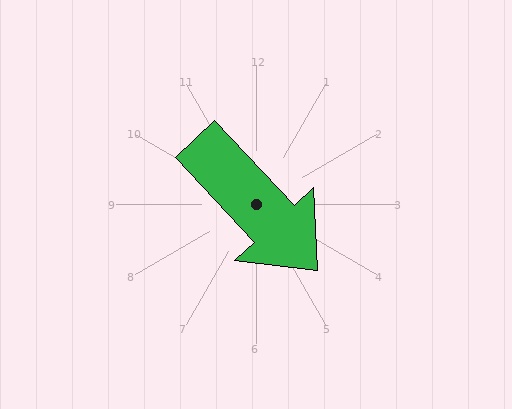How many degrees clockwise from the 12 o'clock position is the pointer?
Approximately 137 degrees.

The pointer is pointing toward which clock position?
Roughly 5 o'clock.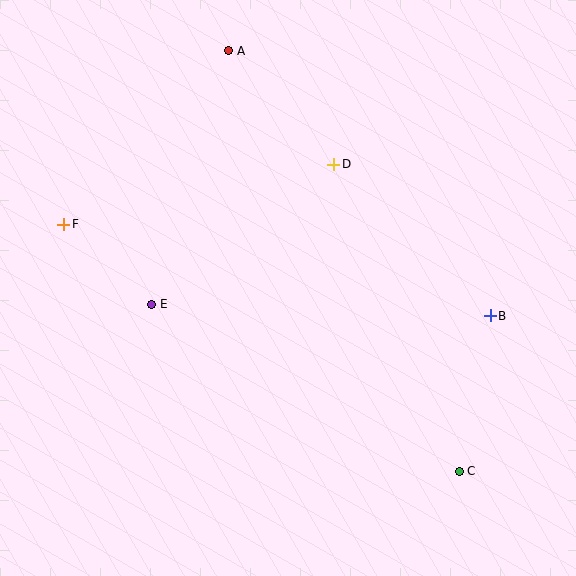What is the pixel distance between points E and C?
The distance between E and C is 350 pixels.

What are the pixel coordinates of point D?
Point D is at (334, 164).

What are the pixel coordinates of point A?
Point A is at (229, 51).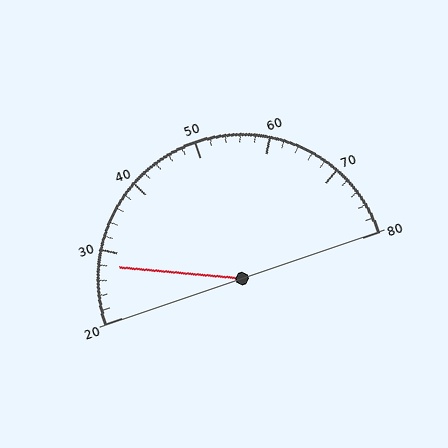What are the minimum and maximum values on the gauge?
The gauge ranges from 20 to 80.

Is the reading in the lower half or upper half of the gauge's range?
The reading is in the lower half of the range (20 to 80).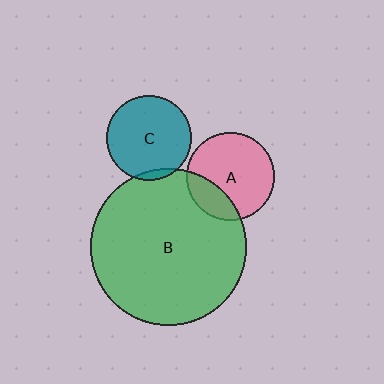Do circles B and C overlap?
Yes.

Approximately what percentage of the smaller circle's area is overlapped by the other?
Approximately 5%.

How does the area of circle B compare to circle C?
Approximately 3.4 times.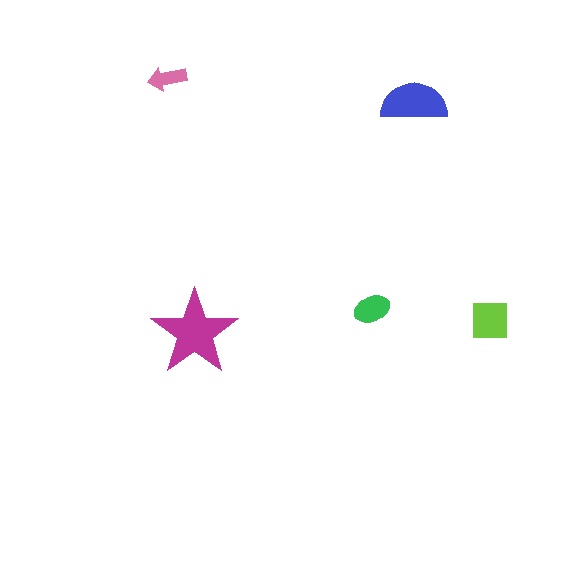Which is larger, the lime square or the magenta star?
The magenta star.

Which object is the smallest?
The pink arrow.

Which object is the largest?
The magenta star.